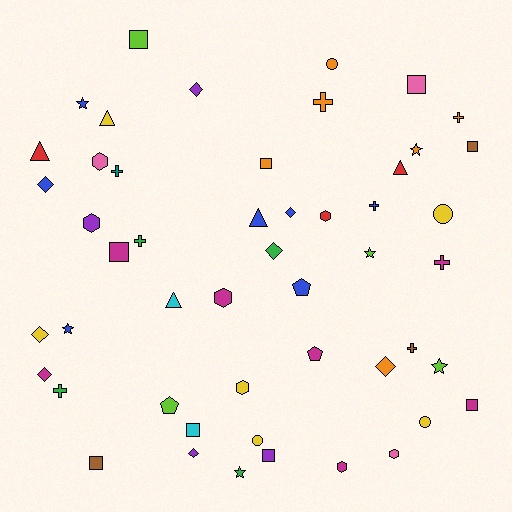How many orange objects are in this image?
There are 6 orange objects.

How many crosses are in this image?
There are 8 crosses.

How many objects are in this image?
There are 50 objects.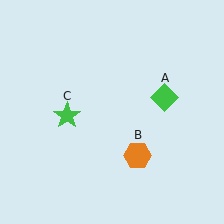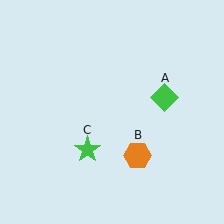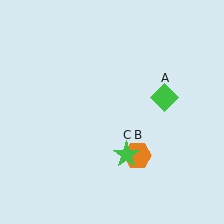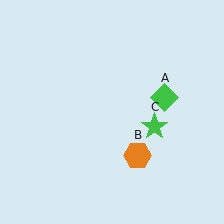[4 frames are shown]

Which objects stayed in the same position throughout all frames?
Green diamond (object A) and orange hexagon (object B) remained stationary.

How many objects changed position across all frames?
1 object changed position: green star (object C).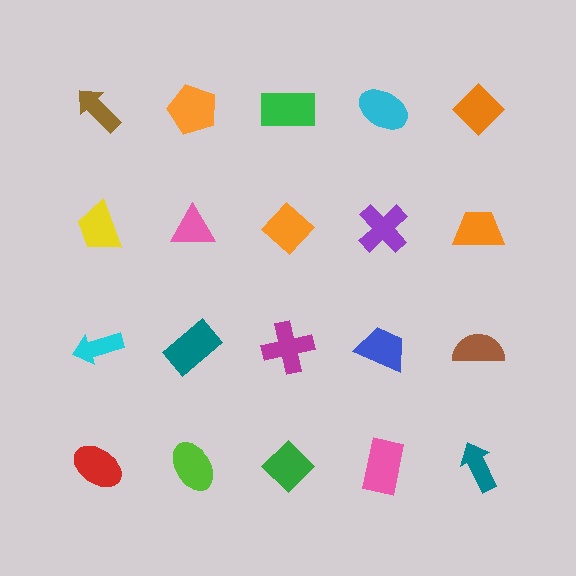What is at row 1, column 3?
A green rectangle.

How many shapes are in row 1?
5 shapes.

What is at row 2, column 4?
A purple cross.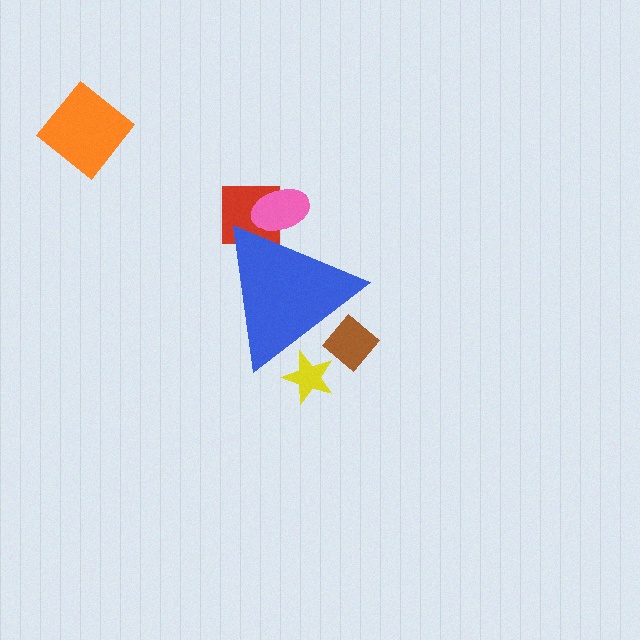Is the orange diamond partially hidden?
No, the orange diamond is fully visible.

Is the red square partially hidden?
Yes, the red square is partially hidden behind the blue triangle.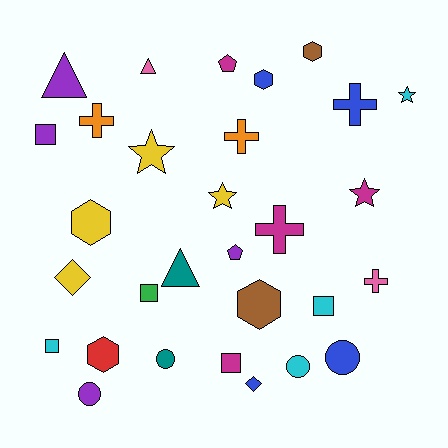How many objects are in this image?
There are 30 objects.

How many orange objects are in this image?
There are 2 orange objects.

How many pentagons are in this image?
There are 2 pentagons.